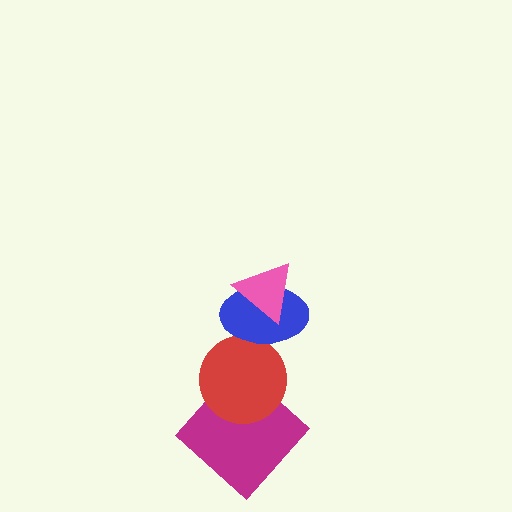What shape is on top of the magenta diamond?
The red circle is on top of the magenta diamond.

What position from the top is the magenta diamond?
The magenta diamond is 4th from the top.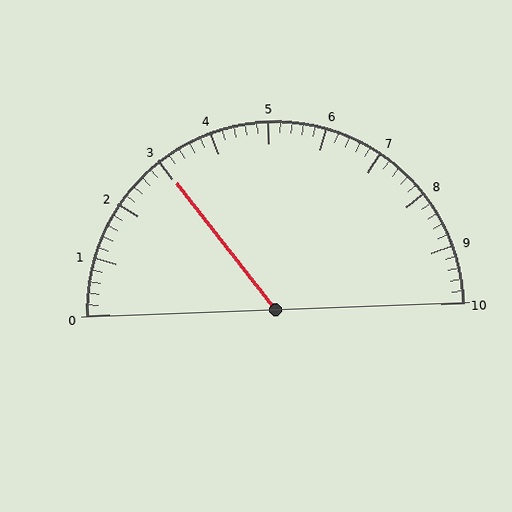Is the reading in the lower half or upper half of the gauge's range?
The reading is in the lower half of the range (0 to 10).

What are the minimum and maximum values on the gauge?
The gauge ranges from 0 to 10.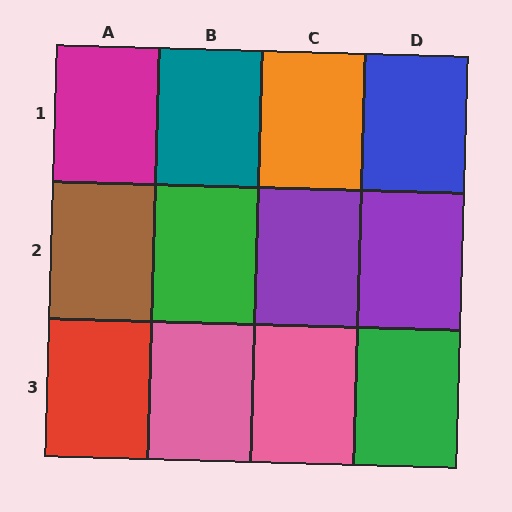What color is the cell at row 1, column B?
Teal.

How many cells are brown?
1 cell is brown.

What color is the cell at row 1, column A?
Magenta.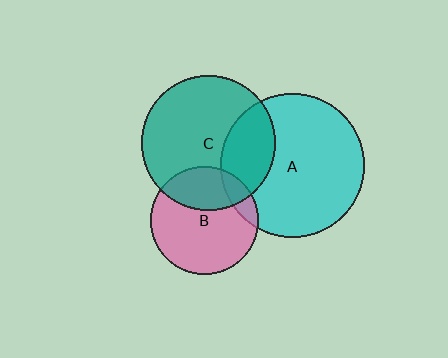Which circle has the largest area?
Circle A (cyan).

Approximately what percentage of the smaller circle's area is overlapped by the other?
Approximately 30%.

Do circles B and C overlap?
Yes.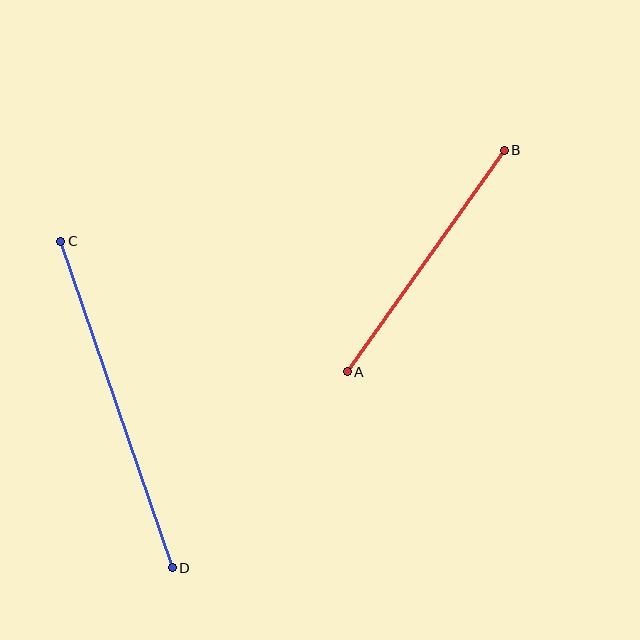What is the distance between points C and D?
The distance is approximately 345 pixels.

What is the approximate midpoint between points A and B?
The midpoint is at approximately (426, 261) pixels.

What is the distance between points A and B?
The distance is approximately 272 pixels.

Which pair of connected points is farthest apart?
Points C and D are farthest apart.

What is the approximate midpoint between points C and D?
The midpoint is at approximately (117, 405) pixels.